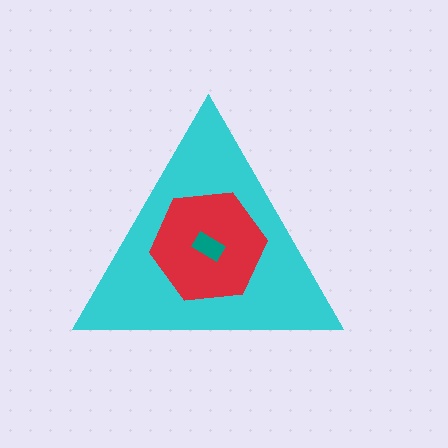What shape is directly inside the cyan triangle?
The red hexagon.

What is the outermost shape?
The cyan triangle.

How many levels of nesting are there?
3.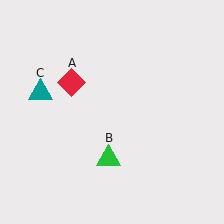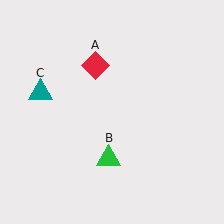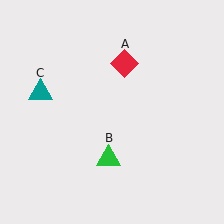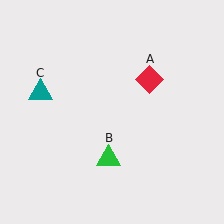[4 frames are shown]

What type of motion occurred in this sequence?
The red diamond (object A) rotated clockwise around the center of the scene.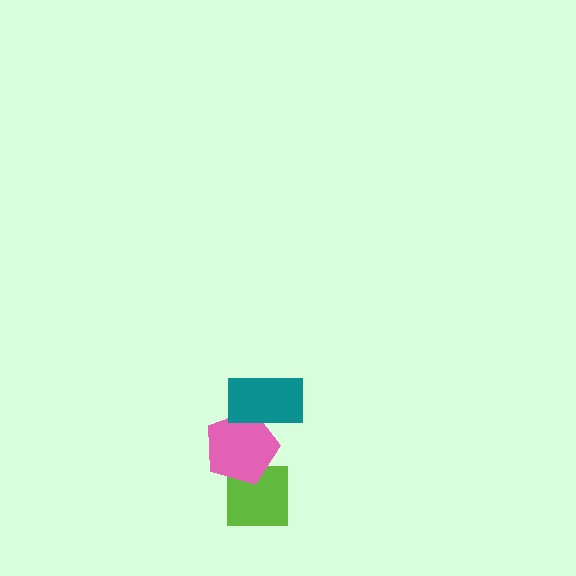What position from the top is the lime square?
The lime square is 3rd from the top.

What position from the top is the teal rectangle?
The teal rectangle is 1st from the top.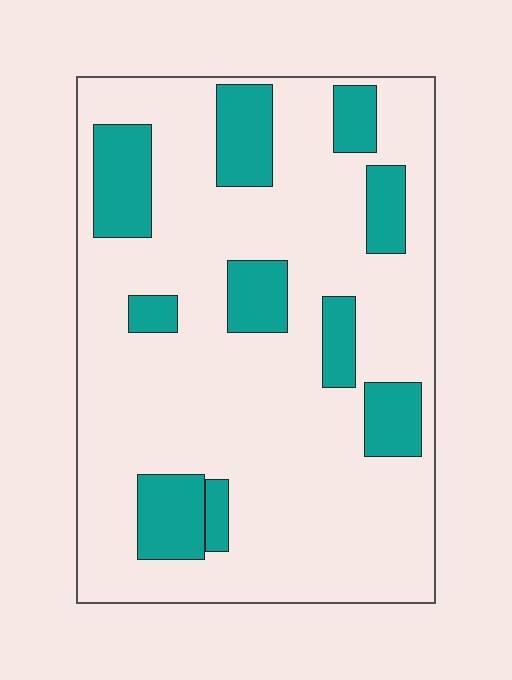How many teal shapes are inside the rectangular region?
10.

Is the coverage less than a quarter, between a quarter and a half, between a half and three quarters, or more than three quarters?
Less than a quarter.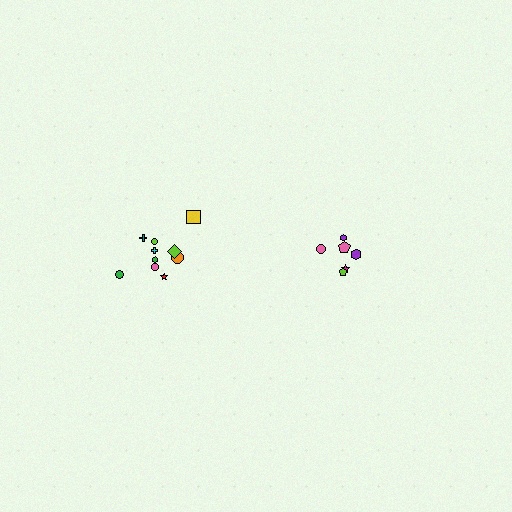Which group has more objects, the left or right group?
The left group.